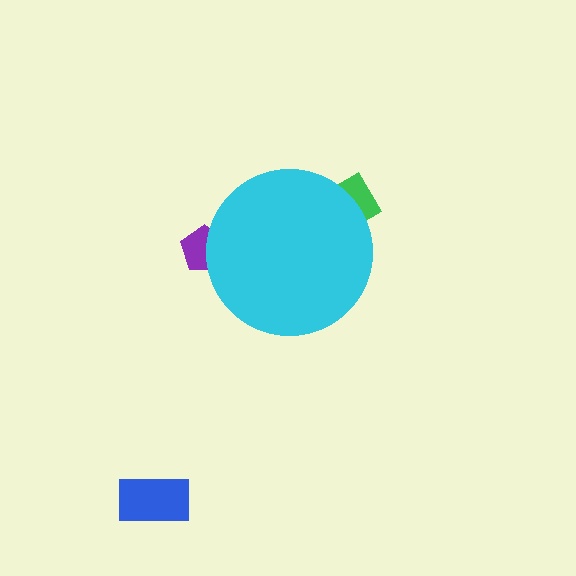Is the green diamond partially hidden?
Yes, the green diamond is partially hidden behind the cyan circle.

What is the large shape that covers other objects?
A cyan circle.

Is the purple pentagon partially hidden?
Yes, the purple pentagon is partially hidden behind the cyan circle.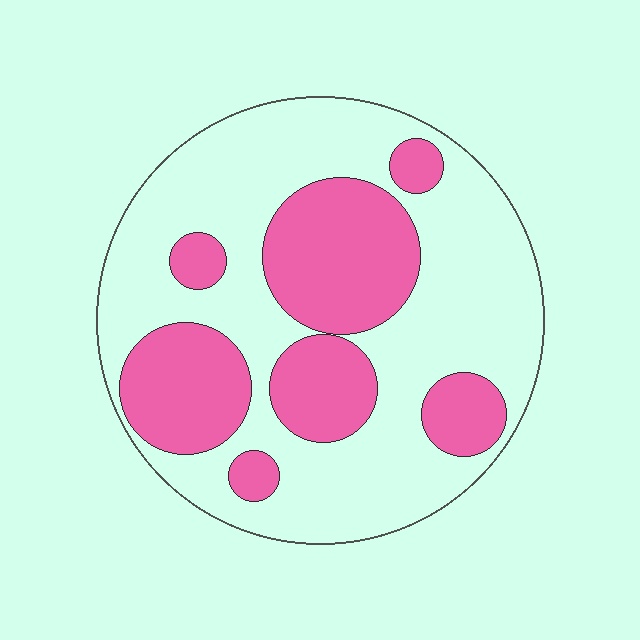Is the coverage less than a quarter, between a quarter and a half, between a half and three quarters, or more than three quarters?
Between a quarter and a half.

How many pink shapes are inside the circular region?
7.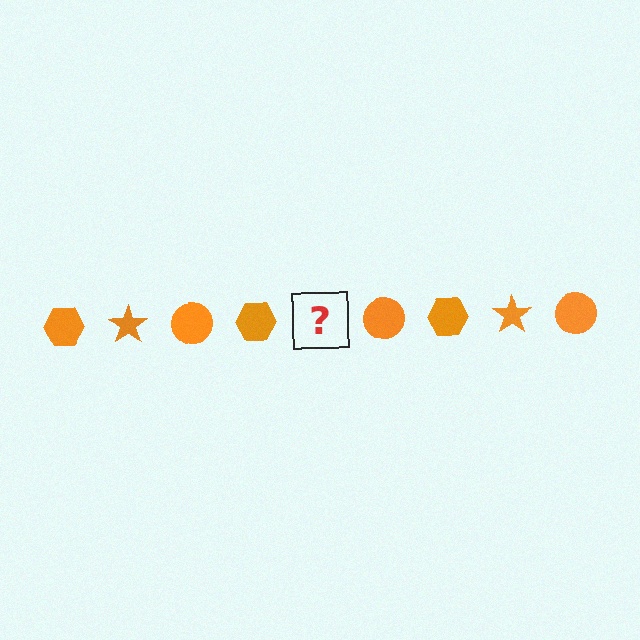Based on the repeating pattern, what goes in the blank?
The blank should be an orange star.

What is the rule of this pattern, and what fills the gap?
The rule is that the pattern cycles through hexagon, star, circle shapes in orange. The gap should be filled with an orange star.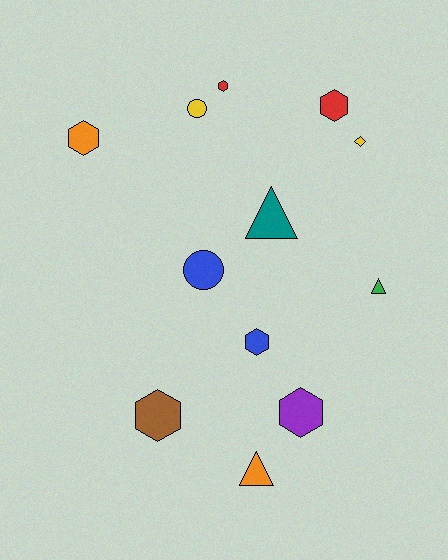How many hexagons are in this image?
There are 6 hexagons.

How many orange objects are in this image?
There are 2 orange objects.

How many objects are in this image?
There are 12 objects.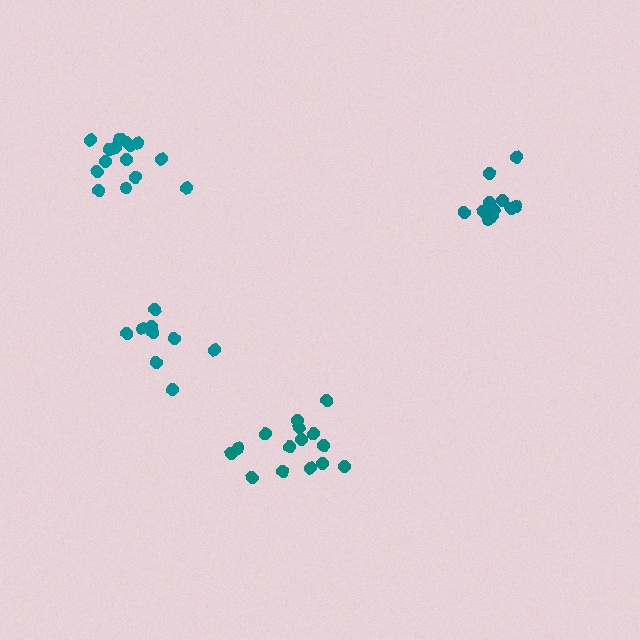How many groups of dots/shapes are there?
There are 4 groups.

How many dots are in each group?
Group 1: 12 dots, Group 2: 15 dots, Group 3: 10 dots, Group 4: 16 dots (53 total).